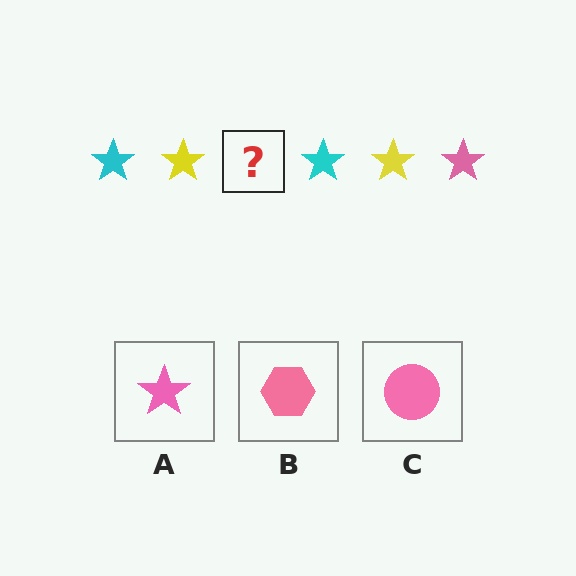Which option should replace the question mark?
Option A.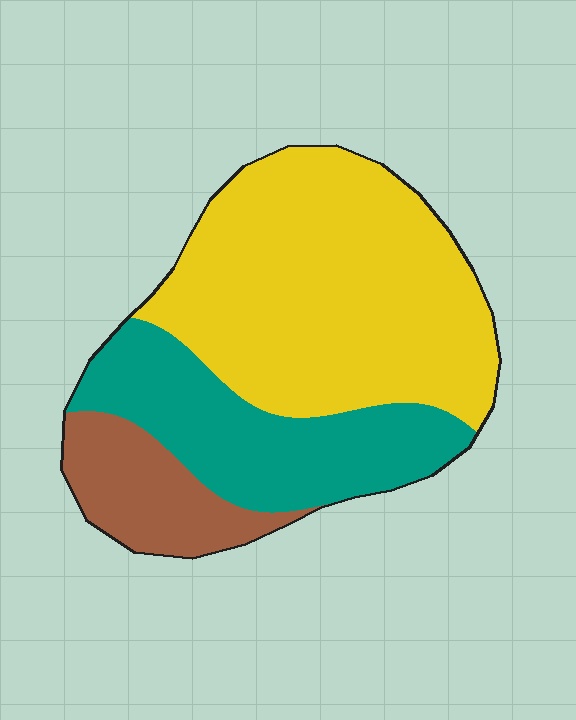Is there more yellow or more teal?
Yellow.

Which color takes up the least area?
Brown, at roughly 15%.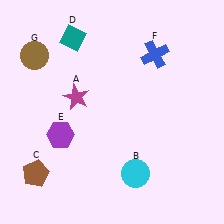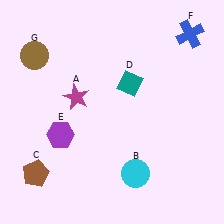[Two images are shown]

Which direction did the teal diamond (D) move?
The teal diamond (D) moved right.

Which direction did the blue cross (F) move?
The blue cross (F) moved right.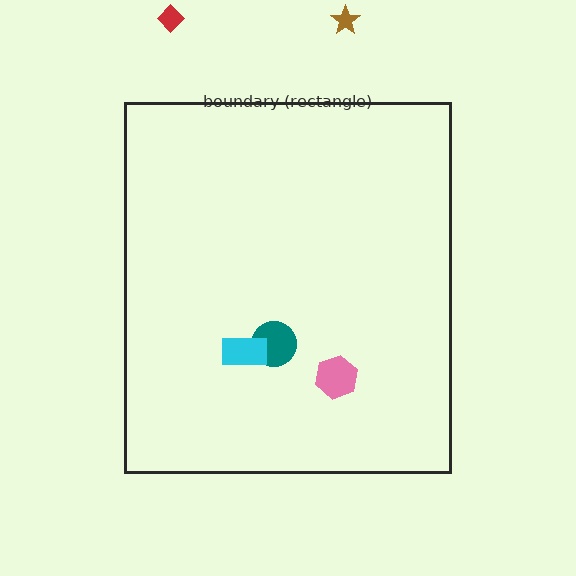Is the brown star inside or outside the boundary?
Outside.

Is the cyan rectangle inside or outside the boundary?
Inside.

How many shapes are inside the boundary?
3 inside, 2 outside.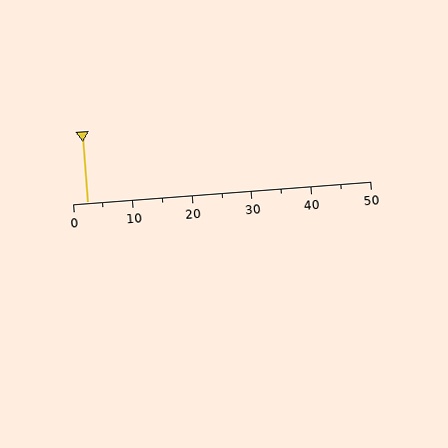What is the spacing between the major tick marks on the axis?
The major ticks are spaced 10 apart.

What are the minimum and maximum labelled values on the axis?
The axis runs from 0 to 50.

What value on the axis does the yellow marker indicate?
The marker indicates approximately 2.5.